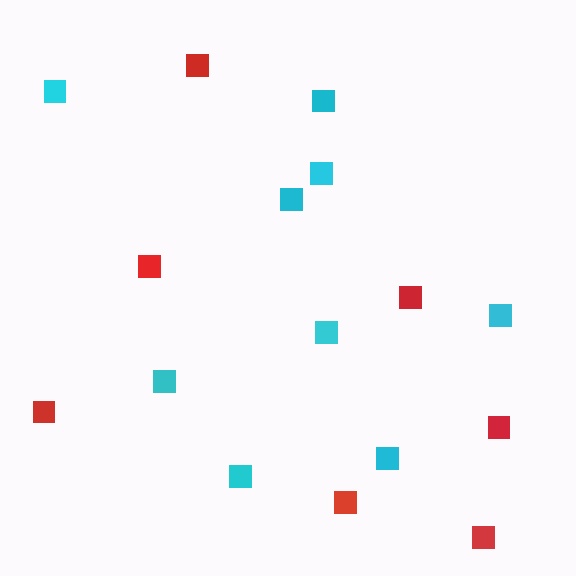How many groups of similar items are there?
There are 2 groups: one group of red squares (7) and one group of cyan squares (9).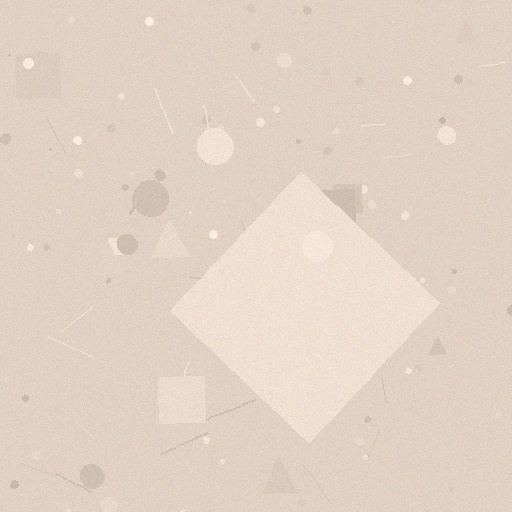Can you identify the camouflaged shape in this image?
The camouflaged shape is a diamond.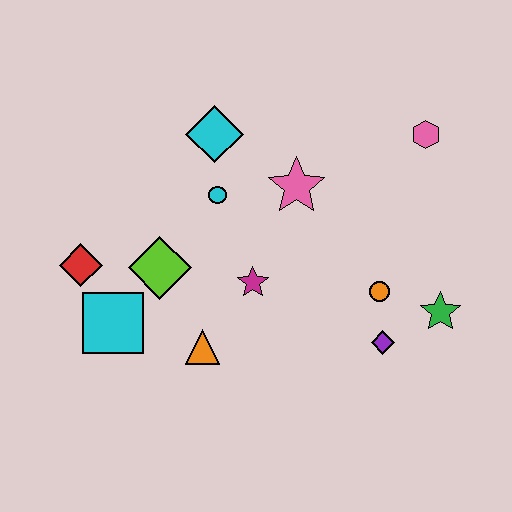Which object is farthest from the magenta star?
The pink hexagon is farthest from the magenta star.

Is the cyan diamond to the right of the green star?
No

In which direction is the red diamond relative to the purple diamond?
The red diamond is to the left of the purple diamond.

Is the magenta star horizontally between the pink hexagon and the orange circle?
No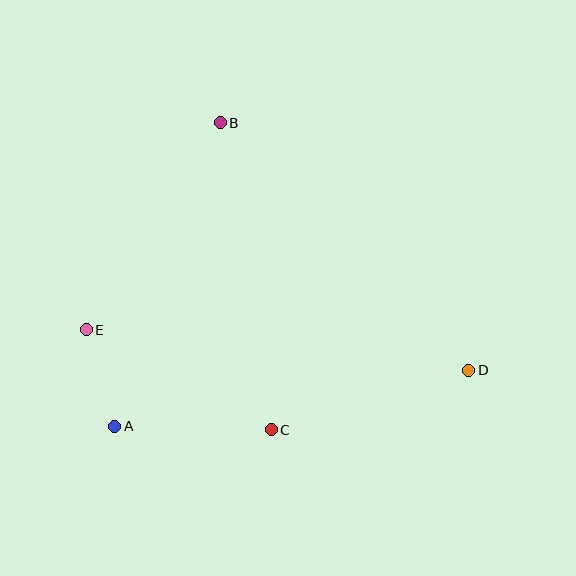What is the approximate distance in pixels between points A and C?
The distance between A and C is approximately 156 pixels.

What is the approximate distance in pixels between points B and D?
The distance between B and D is approximately 351 pixels.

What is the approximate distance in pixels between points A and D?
The distance between A and D is approximately 359 pixels.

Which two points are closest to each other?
Points A and E are closest to each other.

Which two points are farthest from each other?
Points D and E are farthest from each other.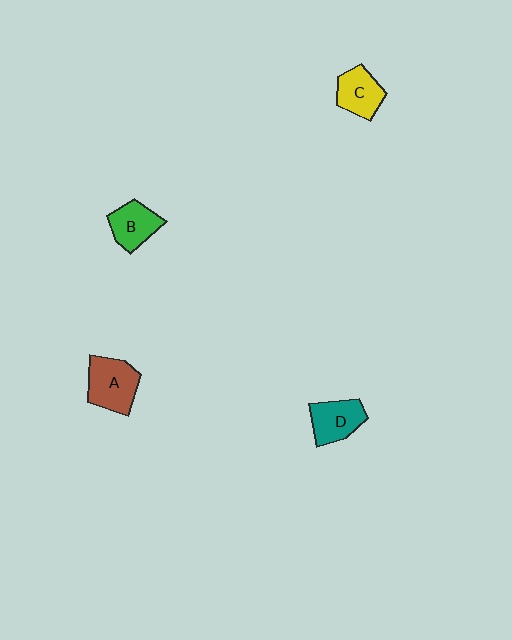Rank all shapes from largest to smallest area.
From largest to smallest: A (brown), D (teal), C (yellow), B (green).